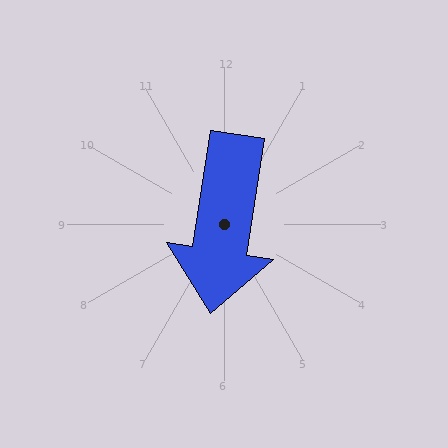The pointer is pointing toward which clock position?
Roughly 6 o'clock.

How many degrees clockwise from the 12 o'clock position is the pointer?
Approximately 189 degrees.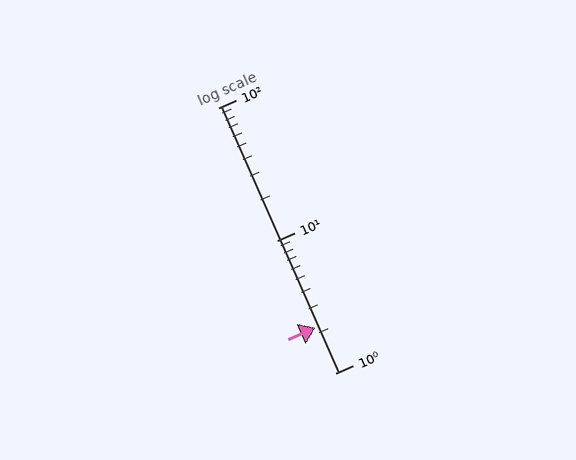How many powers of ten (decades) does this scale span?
The scale spans 2 decades, from 1 to 100.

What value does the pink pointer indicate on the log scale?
The pointer indicates approximately 2.2.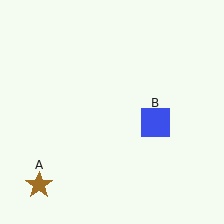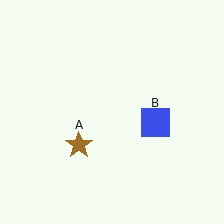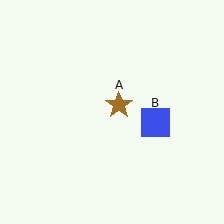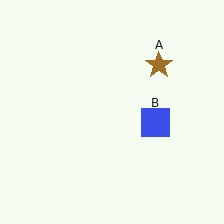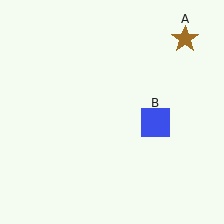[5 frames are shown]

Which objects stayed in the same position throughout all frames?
Blue square (object B) remained stationary.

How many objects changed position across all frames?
1 object changed position: brown star (object A).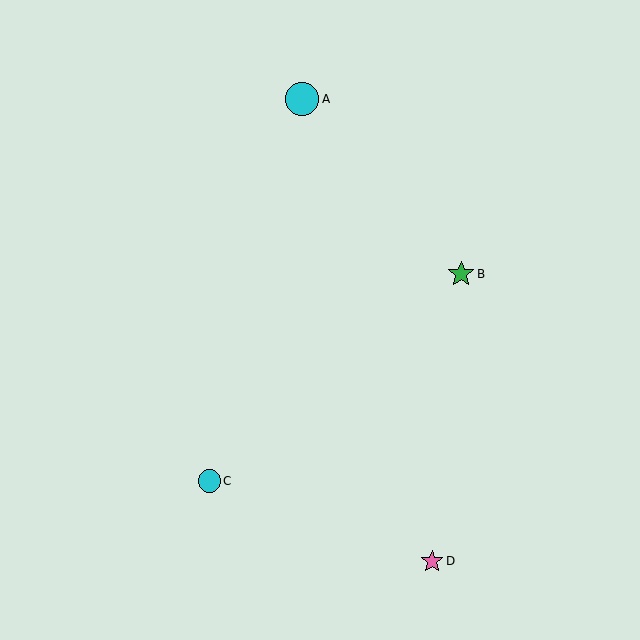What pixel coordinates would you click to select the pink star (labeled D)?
Click at (432, 561) to select the pink star D.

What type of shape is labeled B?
Shape B is a green star.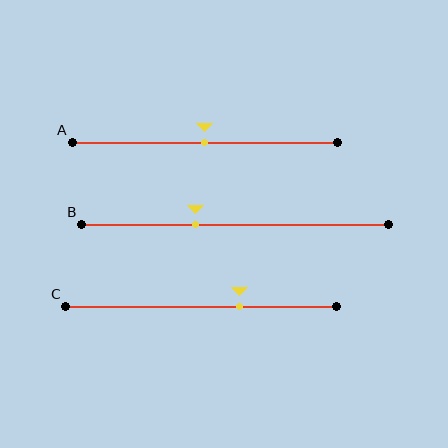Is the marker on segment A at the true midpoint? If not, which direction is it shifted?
Yes, the marker on segment A is at the true midpoint.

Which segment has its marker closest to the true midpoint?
Segment A has its marker closest to the true midpoint.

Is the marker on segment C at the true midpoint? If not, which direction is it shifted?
No, the marker on segment C is shifted to the right by about 14% of the segment length.